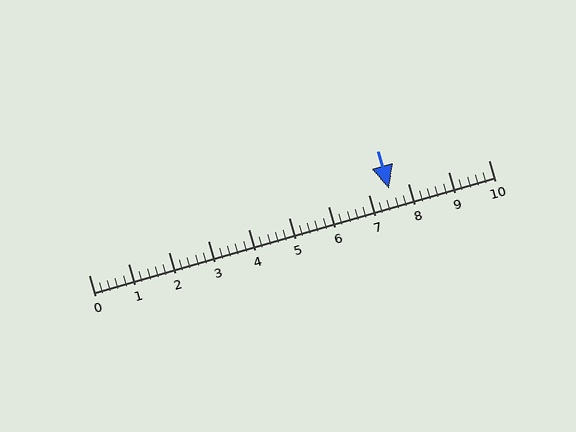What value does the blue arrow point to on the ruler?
The blue arrow points to approximately 7.5.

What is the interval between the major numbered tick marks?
The major tick marks are spaced 1 units apart.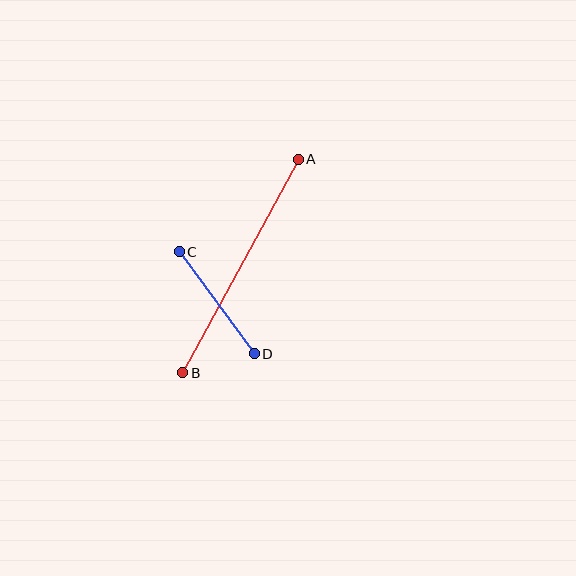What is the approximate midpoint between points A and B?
The midpoint is at approximately (241, 266) pixels.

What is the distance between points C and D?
The distance is approximately 126 pixels.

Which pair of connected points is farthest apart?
Points A and B are farthest apart.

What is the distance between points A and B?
The distance is approximately 243 pixels.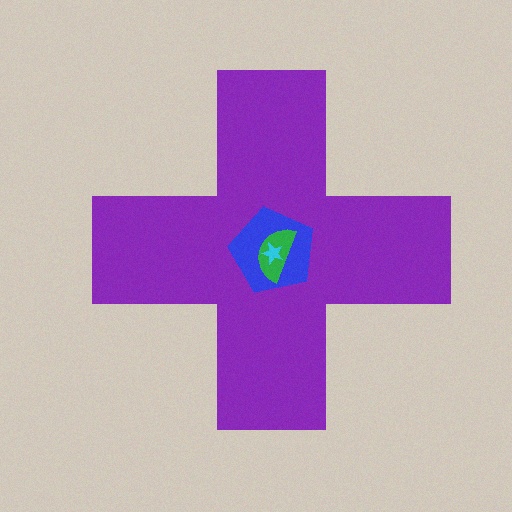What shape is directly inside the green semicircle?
The cyan star.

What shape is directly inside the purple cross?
The blue pentagon.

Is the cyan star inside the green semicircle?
Yes.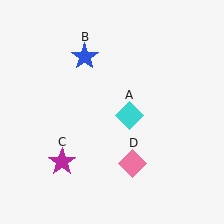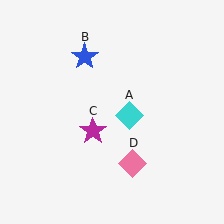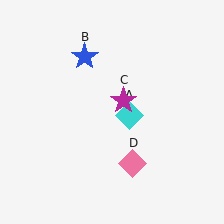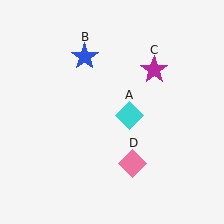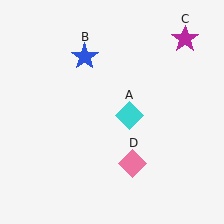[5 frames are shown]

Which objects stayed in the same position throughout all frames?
Cyan diamond (object A) and blue star (object B) and pink diamond (object D) remained stationary.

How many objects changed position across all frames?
1 object changed position: magenta star (object C).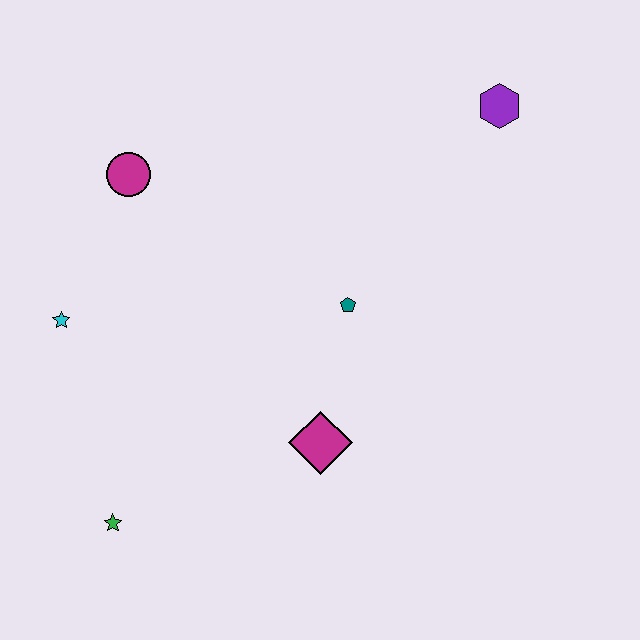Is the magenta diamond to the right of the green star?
Yes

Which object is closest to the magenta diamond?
The teal pentagon is closest to the magenta diamond.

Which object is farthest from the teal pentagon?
The green star is farthest from the teal pentagon.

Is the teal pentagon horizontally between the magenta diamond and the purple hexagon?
Yes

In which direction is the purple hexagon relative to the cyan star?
The purple hexagon is to the right of the cyan star.